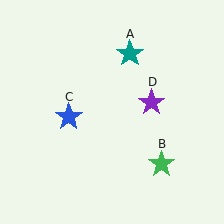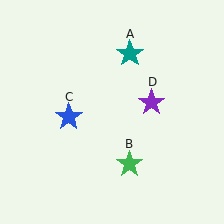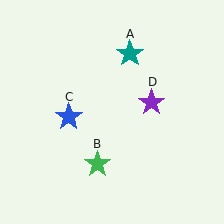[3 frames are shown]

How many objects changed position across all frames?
1 object changed position: green star (object B).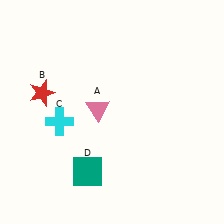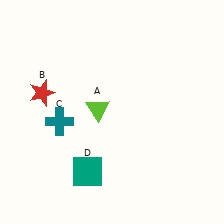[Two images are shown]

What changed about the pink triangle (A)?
In Image 1, A is pink. In Image 2, it changed to lime.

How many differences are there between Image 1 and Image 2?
There are 2 differences between the two images.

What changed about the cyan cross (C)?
In Image 1, C is cyan. In Image 2, it changed to teal.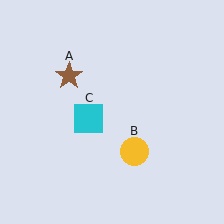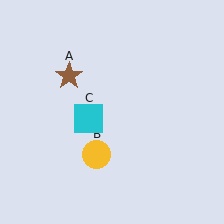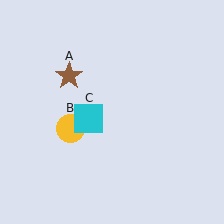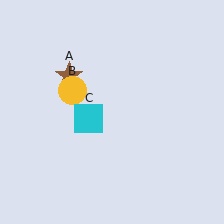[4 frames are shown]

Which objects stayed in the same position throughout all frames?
Brown star (object A) and cyan square (object C) remained stationary.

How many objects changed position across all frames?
1 object changed position: yellow circle (object B).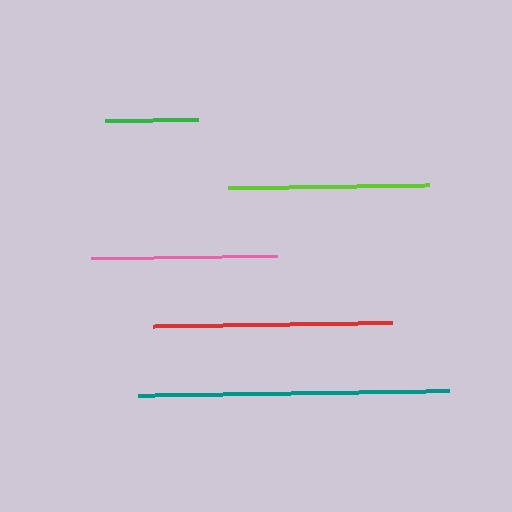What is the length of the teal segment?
The teal segment is approximately 311 pixels long.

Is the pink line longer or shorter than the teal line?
The teal line is longer than the pink line.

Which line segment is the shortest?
The green line is the shortest at approximately 92 pixels.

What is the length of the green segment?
The green segment is approximately 92 pixels long.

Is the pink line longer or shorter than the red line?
The red line is longer than the pink line.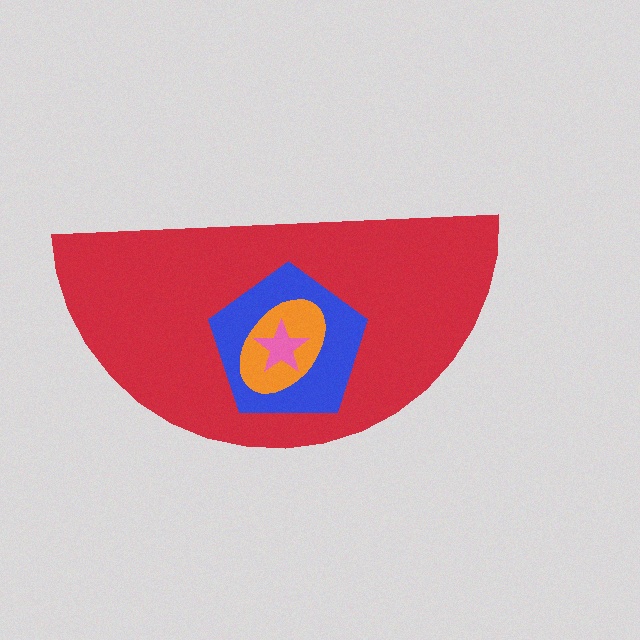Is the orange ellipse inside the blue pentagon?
Yes.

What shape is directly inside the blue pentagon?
The orange ellipse.